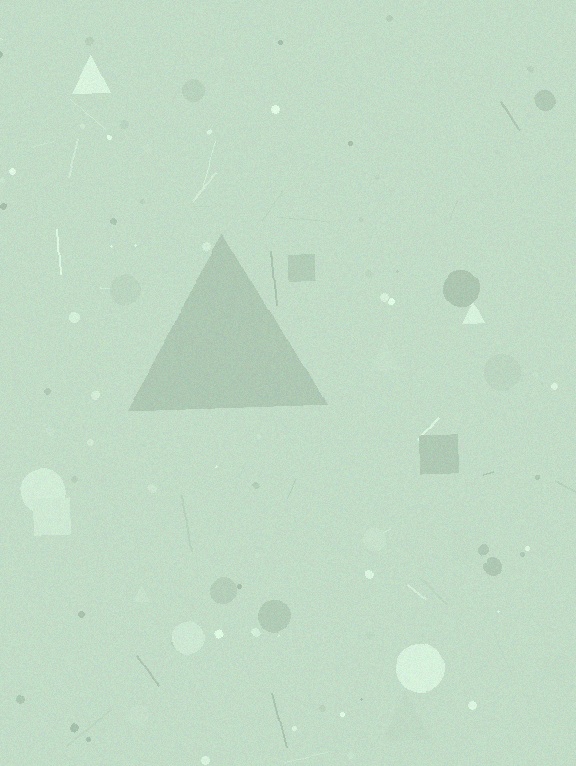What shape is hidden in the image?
A triangle is hidden in the image.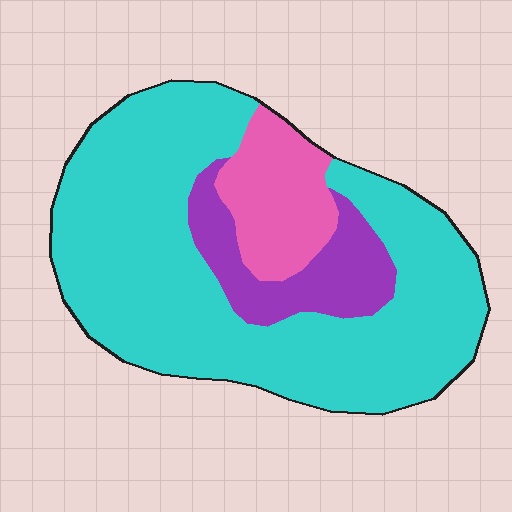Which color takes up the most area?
Cyan, at roughly 70%.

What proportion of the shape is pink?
Pink takes up about one eighth (1/8) of the shape.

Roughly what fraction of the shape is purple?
Purple takes up less than a sixth of the shape.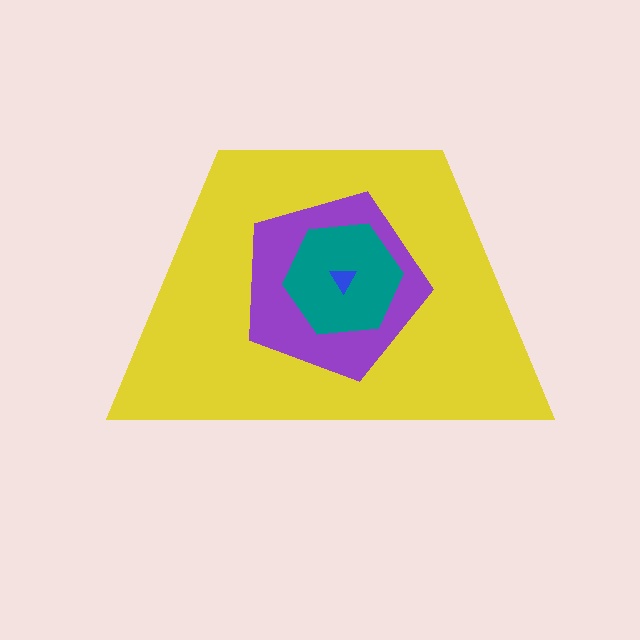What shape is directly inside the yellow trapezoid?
The purple pentagon.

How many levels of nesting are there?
4.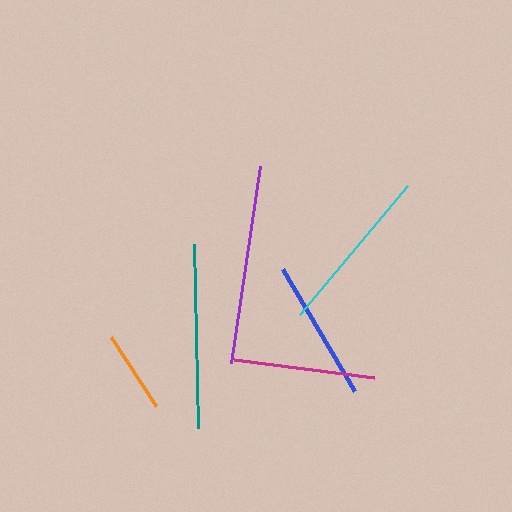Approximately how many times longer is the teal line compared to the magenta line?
The teal line is approximately 1.3 times the length of the magenta line.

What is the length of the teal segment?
The teal segment is approximately 184 pixels long.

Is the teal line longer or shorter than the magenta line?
The teal line is longer than the magenta line.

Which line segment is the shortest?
The orange line is the shortest at approximately 82 pixels.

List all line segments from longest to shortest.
From longest to shortest: purple, teal, cyan, blue, magenta, orange.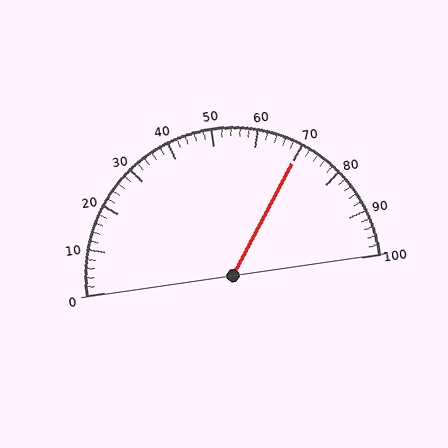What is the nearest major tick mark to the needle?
The nearest major tick mark is 70.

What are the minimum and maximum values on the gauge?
The gauge ranges from 0 to 100.